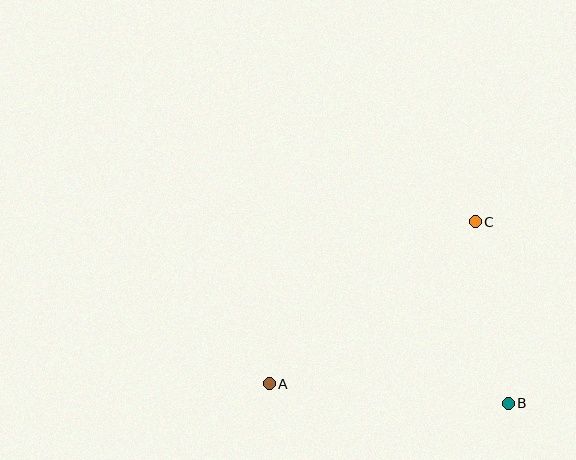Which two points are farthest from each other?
Points A and C are farthest from each other.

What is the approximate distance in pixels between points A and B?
The distance between A and B is approximately 240 pixels.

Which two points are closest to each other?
Points B and C are closest to each other.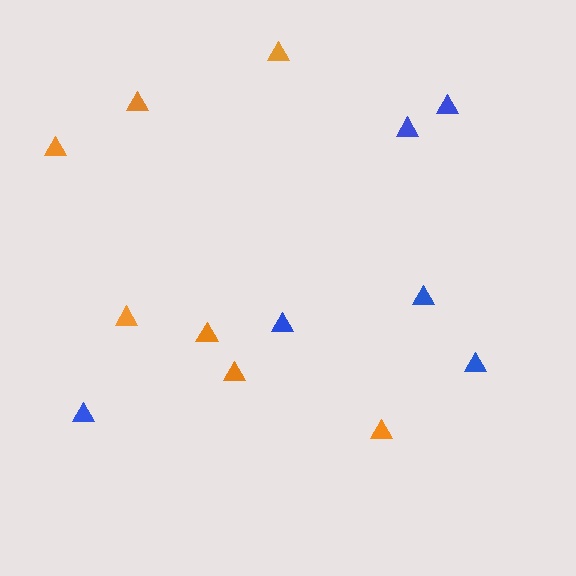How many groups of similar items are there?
There are 2 groups: one group of blue triangles (6) and one group of orange triangles (7).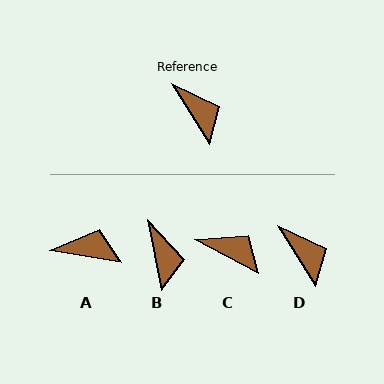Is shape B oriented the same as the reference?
No, it is off by about 21 degrees.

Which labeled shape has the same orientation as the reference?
D.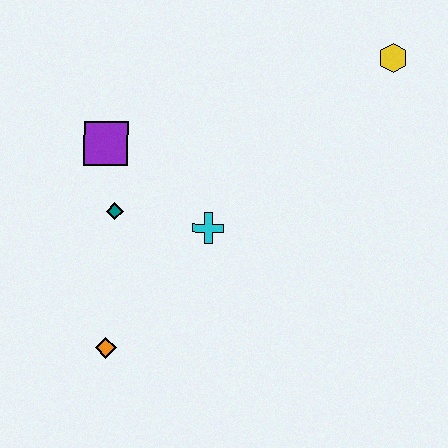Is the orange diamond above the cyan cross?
No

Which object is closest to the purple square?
The teal diamond is closest to the purple square.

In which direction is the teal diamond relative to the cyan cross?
The teal diamond is to the left of the cyan cross.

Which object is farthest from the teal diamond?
The yellow hexagon is farthest from the teal diamond.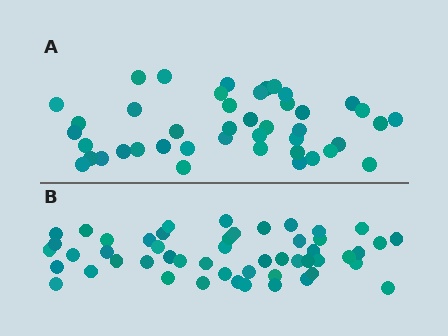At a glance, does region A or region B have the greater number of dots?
Region B (the bottom region) has more dots.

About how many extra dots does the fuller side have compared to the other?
Region B has roughly 8 or so more dots than region A.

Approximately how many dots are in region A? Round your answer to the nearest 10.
About 40 dots. (The exact count is 43, which rounds to 40.)